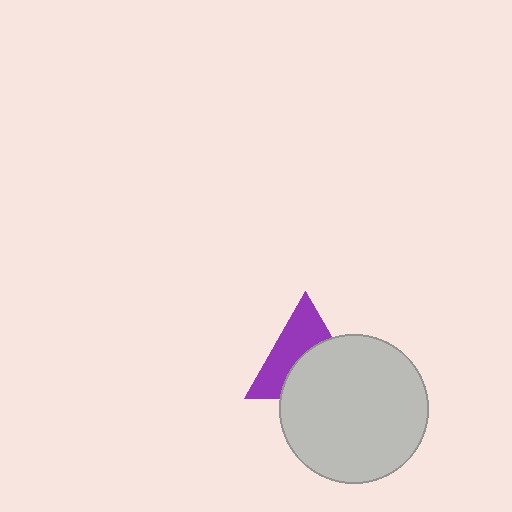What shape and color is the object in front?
The object in front is a light gray circle.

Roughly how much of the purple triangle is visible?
About half of it is visible (roughly 50%).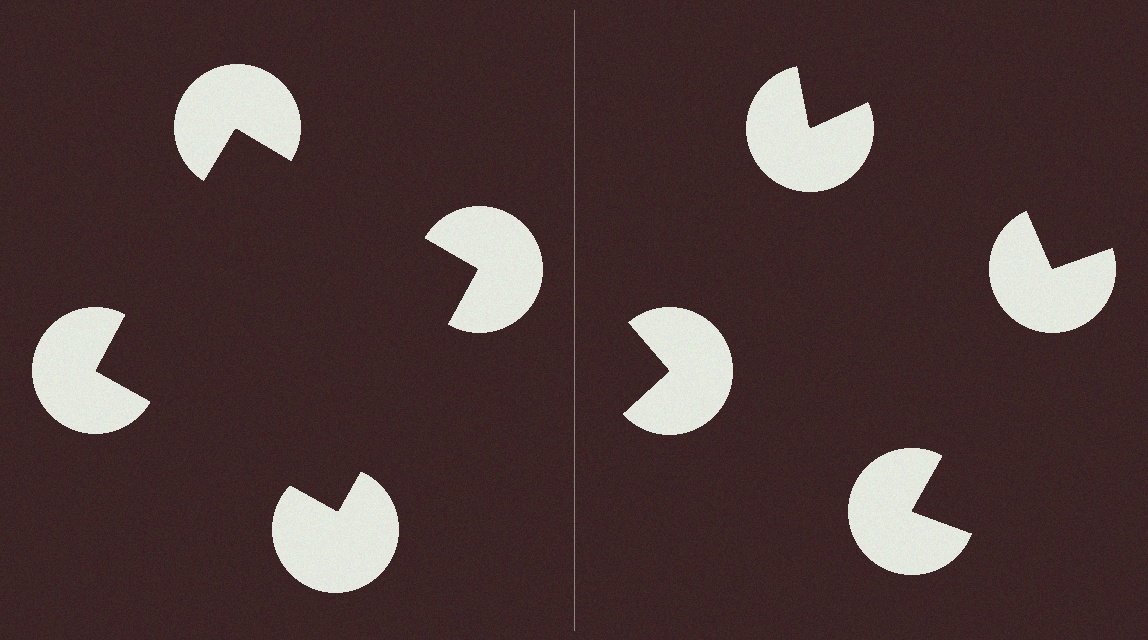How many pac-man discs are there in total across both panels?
8 — 4 on each side.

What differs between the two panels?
The pac-man discs are positioned identically on both sides; only the wedge orientations differ. On the left they align to a square; on the right they are misaligned.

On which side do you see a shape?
An illusory square appears on the left side. On the right side the wedge cuts are rotated, so no coherent shape forms.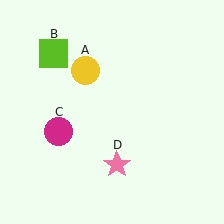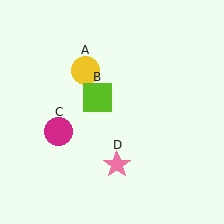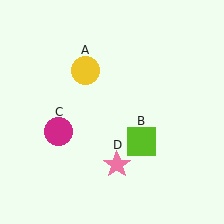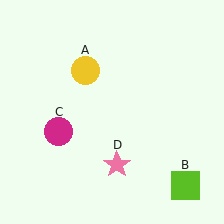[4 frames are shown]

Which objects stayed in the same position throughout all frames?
Yellow circle (object A) and magenta circle (object C) and pink star (object D) remained stationary.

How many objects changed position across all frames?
1 object changed position: lime square (object B).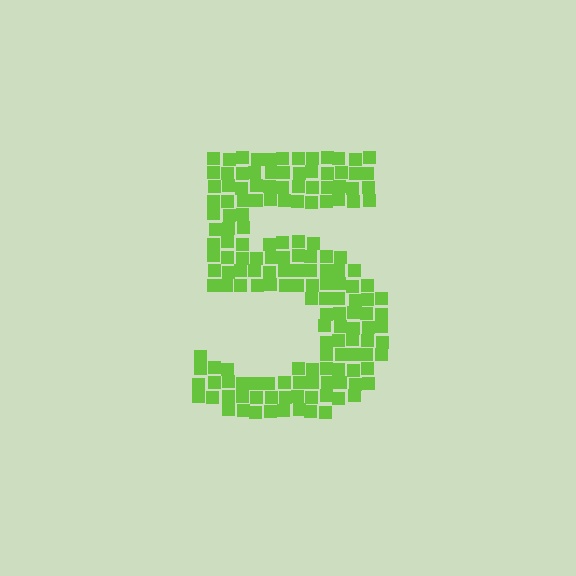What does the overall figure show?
The overall figure shows the digit 5.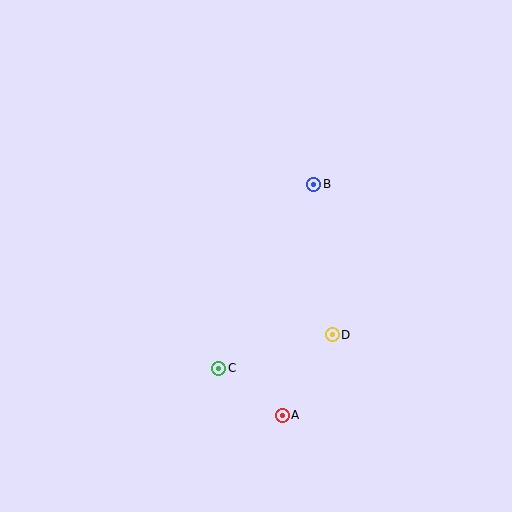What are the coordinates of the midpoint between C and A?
The midpoint between C and A is at (250, 392).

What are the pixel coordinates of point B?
Point B is at (314, 184).